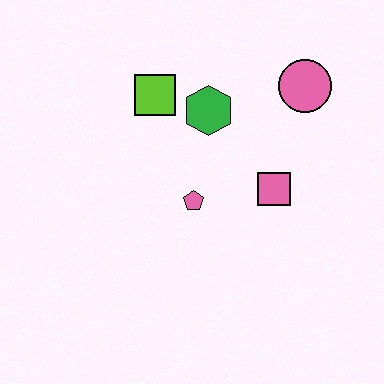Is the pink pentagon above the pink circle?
No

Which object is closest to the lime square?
The green hexagon is closest to the lime square.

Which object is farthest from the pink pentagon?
The pink circle is farthest from the pink pentagon.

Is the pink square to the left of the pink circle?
Yes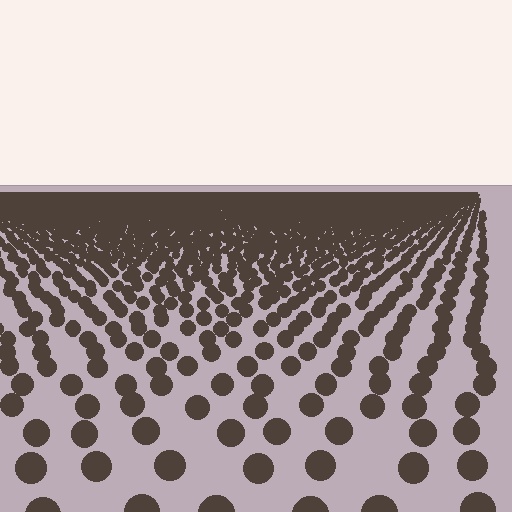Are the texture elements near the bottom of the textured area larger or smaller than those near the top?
Larger. Near the bottom, elements are closer to the viewer and appear at a bigger on-screen size.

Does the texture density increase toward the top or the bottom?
Density increases toward the top.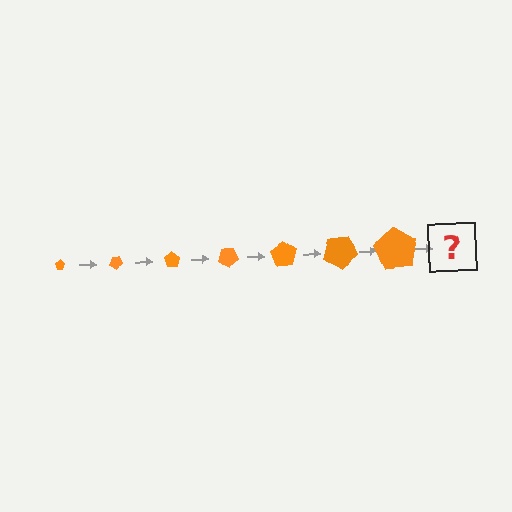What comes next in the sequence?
The next element should be a pentagon, larger than the previous one and rotated 245 degrees from the start.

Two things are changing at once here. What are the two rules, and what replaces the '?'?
The two rules are that the pentagon grows larger each step and it rotates 35 degrees each step. The '?' should be a pentagon, larger than the previous one and rotated 245 degrees from the start.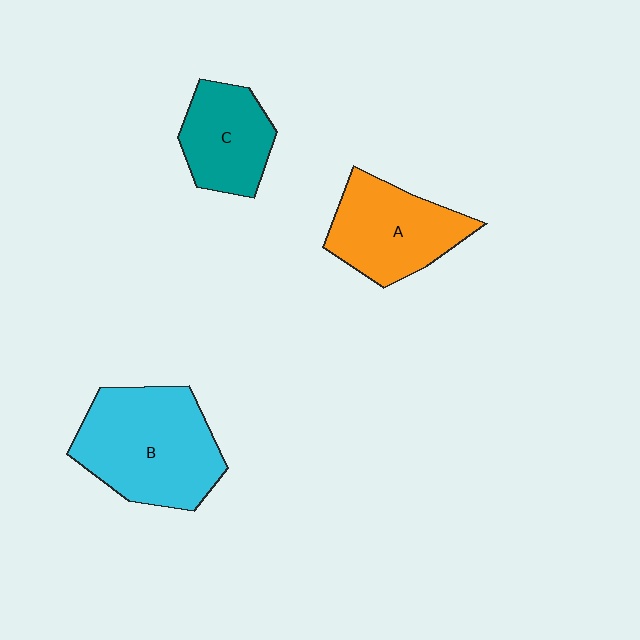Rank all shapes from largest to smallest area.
From largest to smallest: B (cyan), A (orange), C (teal).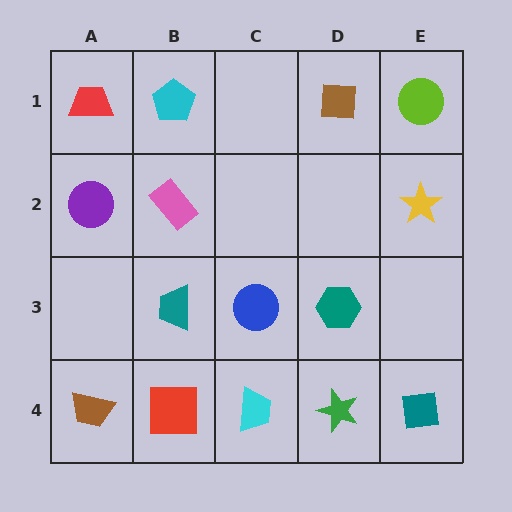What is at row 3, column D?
A teal hexagon.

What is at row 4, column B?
A red square.